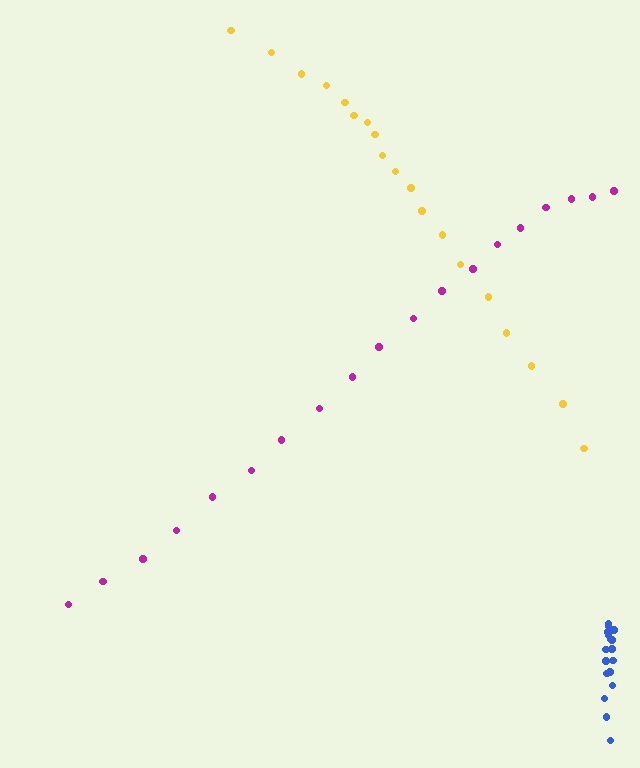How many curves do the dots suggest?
There are 3 distinct paths.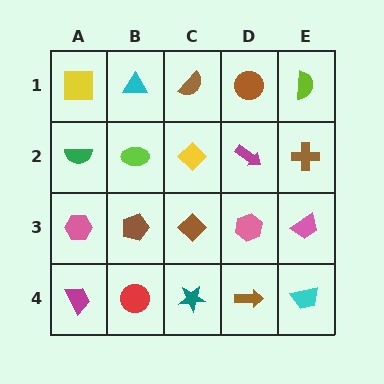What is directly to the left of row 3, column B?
A pink hexagon.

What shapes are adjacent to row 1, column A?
A green semicircle (row 2, column A), a cyan triangle (row 1, column B).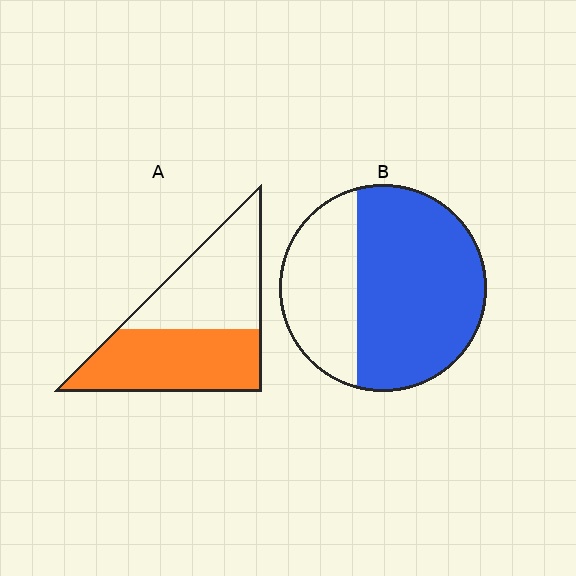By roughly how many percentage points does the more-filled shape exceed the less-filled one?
By roughly 15 percentage points (B over A).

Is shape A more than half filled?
Roughly half.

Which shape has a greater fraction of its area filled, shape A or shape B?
Shape B.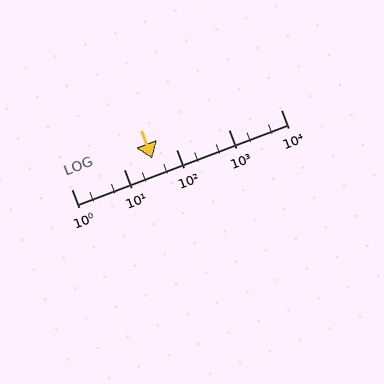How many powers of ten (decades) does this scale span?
The scale spans 4 decades, from 1 to 10000.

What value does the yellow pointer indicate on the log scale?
The pointer indicates approximately 35.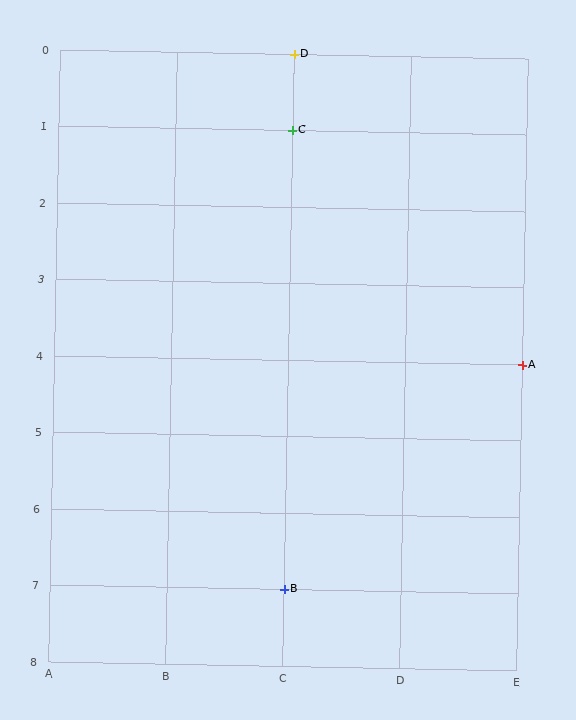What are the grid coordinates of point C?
Point C is at grid coordinates (C, 1).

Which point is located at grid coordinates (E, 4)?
Point A is at (E, 4).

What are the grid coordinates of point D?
Point D is at grid coordinates (C, 0).